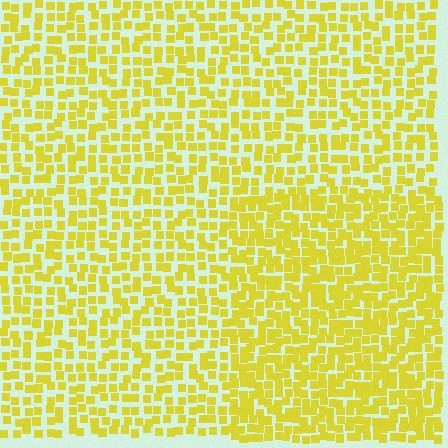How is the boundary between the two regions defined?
The boundary is defined by a change in element density (approximately 1.5x ratio). All elements are the same color, size, and shape.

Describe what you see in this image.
The image contains small yellow elements arranged at two different densities. A rectangle-shaped region is visible where the elements are more densely packed than the surrounding area.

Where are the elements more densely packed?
The elements are more densely packed inside the rectangle boundary.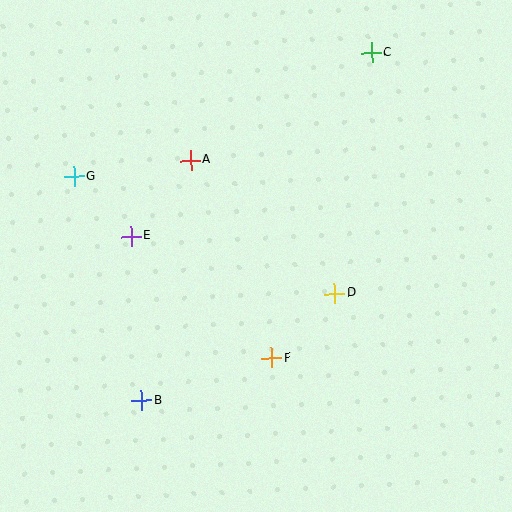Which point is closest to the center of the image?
Point D at (334, 293) is closest to the center.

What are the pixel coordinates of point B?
Point B is at (142, 401).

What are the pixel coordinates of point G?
Point G is at (74, 177).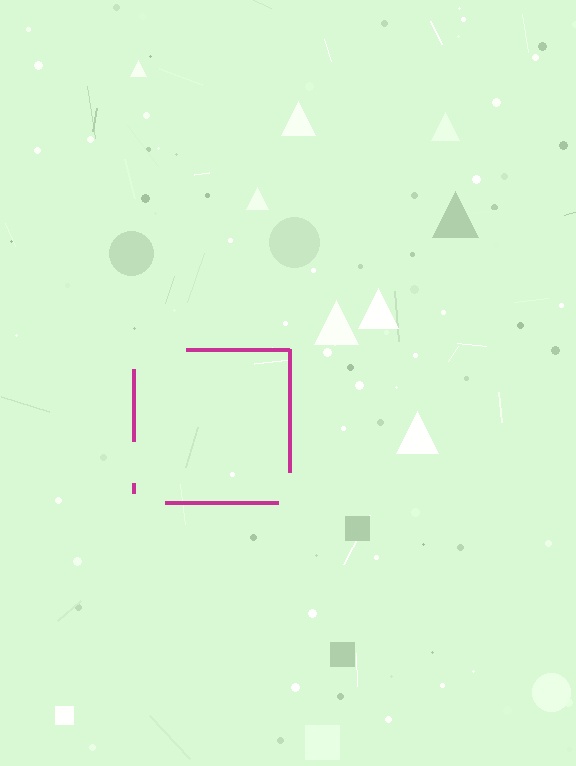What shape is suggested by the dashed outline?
The dashed outline suggests a square.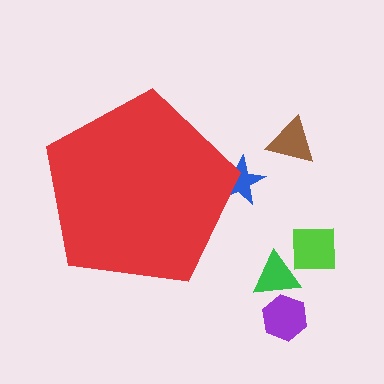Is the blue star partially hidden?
Yes, the blue star is partially hidden behind the red pentagon.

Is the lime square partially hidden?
No, the lime square is fully visible.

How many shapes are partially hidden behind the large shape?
1 shape is partially hidden.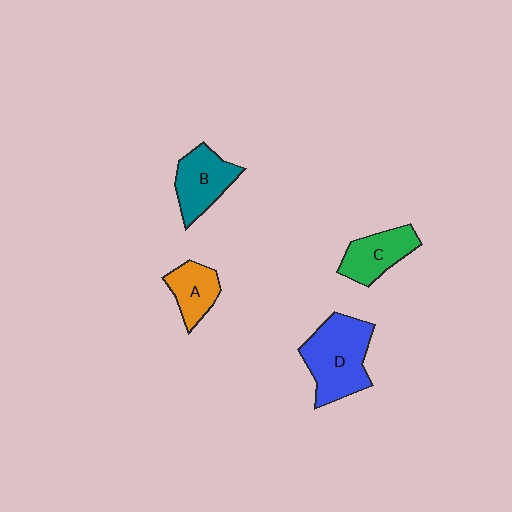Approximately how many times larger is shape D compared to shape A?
Approximately 1.9 times.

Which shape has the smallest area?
Shape A (orange).